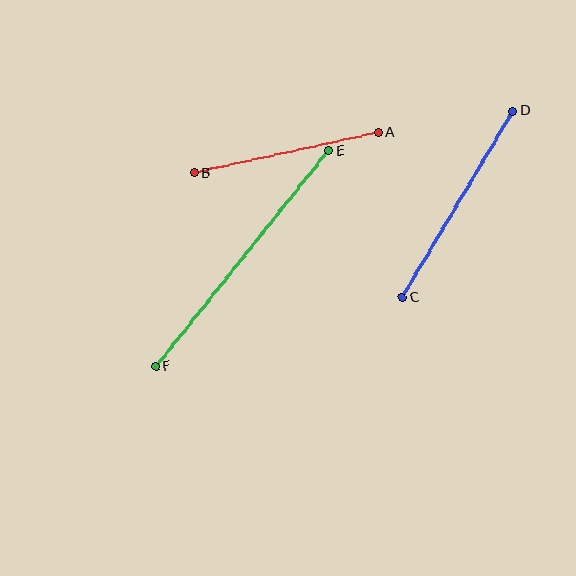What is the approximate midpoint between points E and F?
The midpoint is at approximately (242, 258) pixels.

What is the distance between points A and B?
The distance is approximately 189 pixels.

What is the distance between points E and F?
The distance is approximately 276 pixels.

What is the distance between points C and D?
The distance is approximately 217 pixels.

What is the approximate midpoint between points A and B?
The midpoint is at approximately (286, 153) pixels.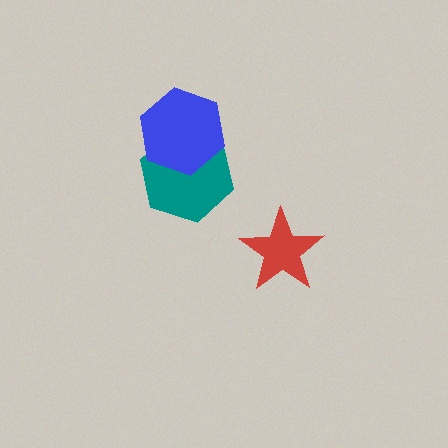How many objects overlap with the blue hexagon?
1 object overlaps with the blue hexagon.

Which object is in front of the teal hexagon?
The blue hexagon is in front of the teal hexagon.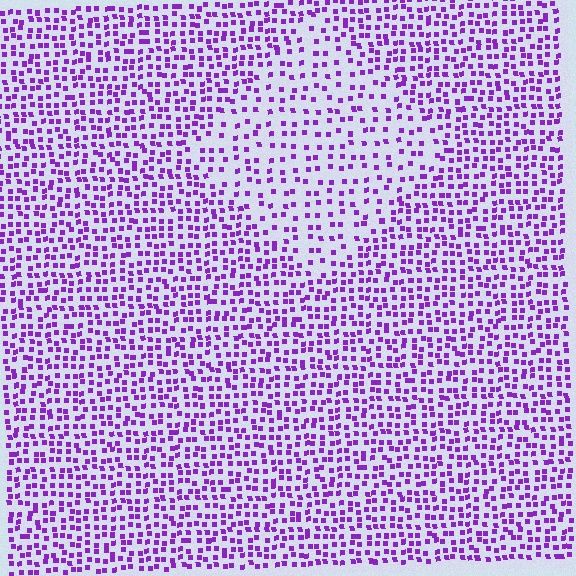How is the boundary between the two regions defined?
The boundary is defined by a change in element density (approximately 1.9x ratio). All elements are the same color, size, and shape.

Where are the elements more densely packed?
The elements are more densely packed outside the diamond boundary.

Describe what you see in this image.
The image contains small purple elements arranged at two different densities. A diamond-shaped region is visible where the elements are less densely packed than the surrounding area.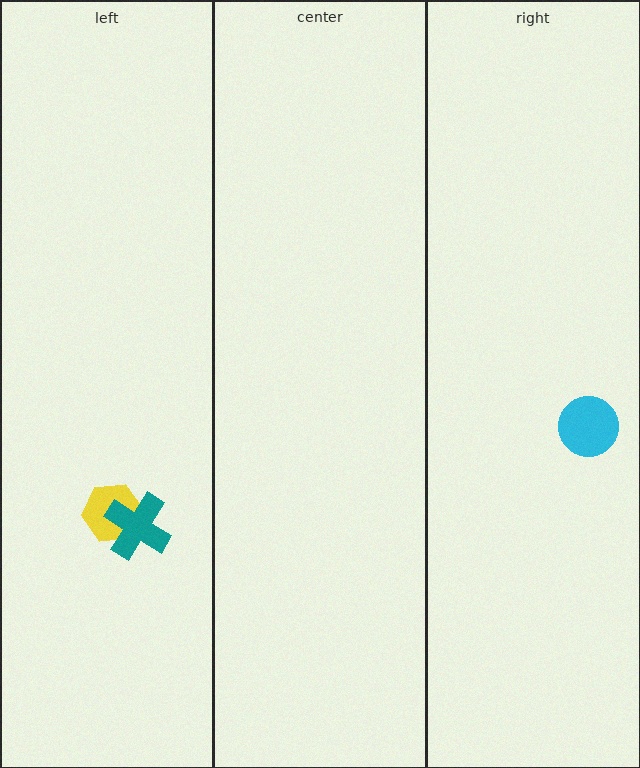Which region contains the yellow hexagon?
The left region.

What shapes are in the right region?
The cyan circle.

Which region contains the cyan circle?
The right region.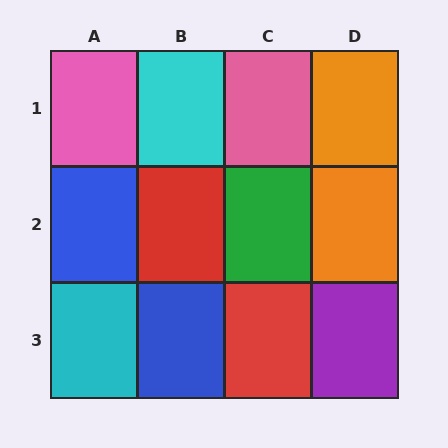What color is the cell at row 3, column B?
Blue.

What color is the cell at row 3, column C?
Red.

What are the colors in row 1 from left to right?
Pink, cyan, pink, orange.